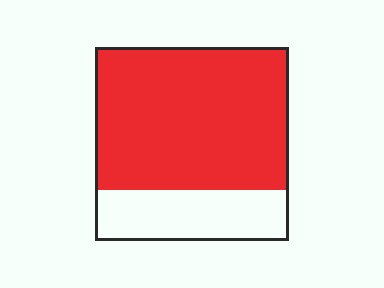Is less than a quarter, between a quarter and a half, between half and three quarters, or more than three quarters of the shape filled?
Between half and three quarters.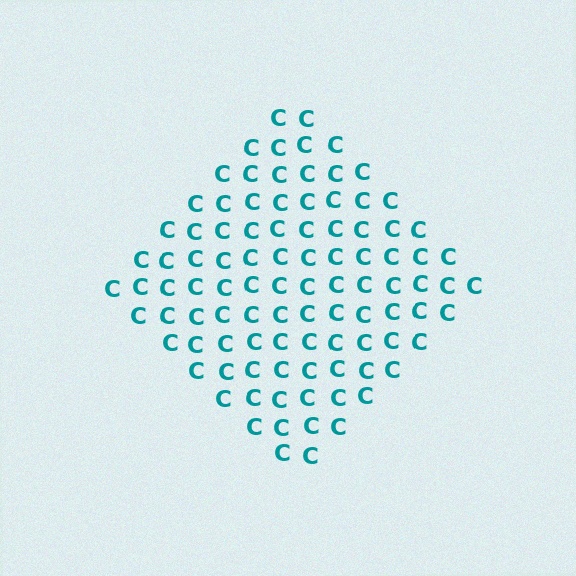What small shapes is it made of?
It is made of small letter C's.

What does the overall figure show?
The overall figure shows a diamond.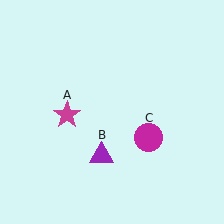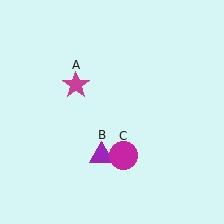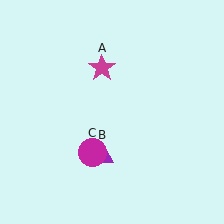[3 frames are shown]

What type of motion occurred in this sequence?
The magenta star (object A), magenta circle (object C) rotated clockwise around the center of the scene.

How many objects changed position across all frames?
2 objects changed position: magenta star (object A), magenta circle (object C).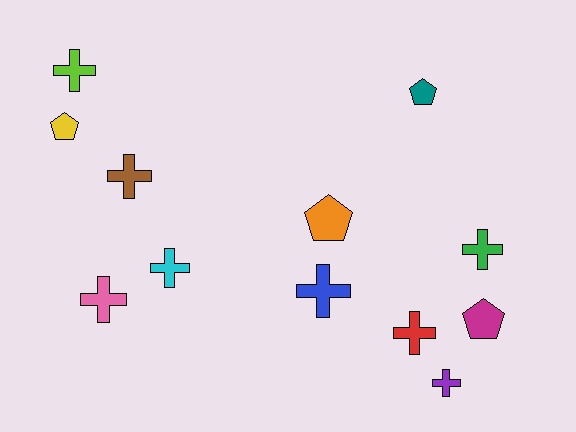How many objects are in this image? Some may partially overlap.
There are 12 objects.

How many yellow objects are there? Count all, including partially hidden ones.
There is 1 yellow object.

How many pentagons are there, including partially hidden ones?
There are 4 pentagons.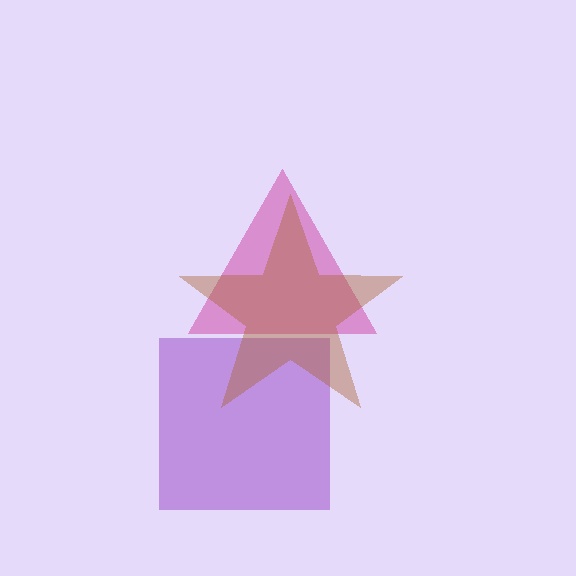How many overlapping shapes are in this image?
There are 3 overlapping shapes in the image.